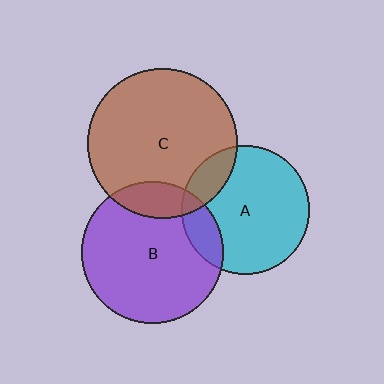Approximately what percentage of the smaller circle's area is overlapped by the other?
Approximately 15%.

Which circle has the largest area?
Circle C (brown).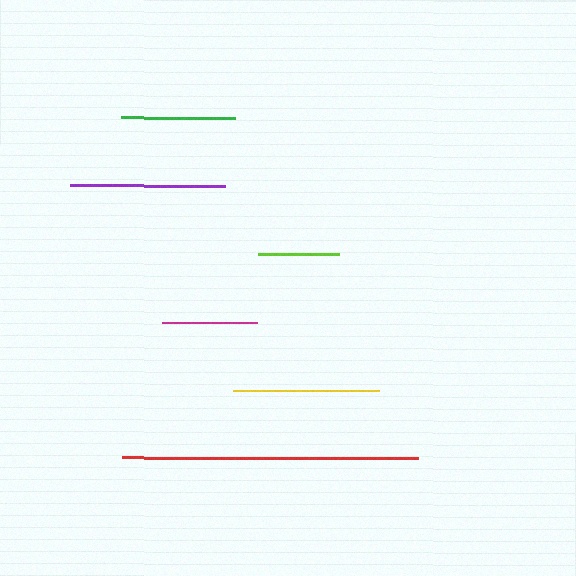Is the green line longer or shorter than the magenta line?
The green line is longer than the magenta line.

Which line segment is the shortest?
The lime line is the shortest at approximately 81 pixels.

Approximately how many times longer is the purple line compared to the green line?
The purple line is approximately 1.4 times the length of the green line.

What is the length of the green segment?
The green segment is approximately 114 pixels long.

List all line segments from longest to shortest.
From longest to shortest: red, purple, yellow, green, magenta, lime.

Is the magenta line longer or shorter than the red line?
The red line is longer than the magenta line.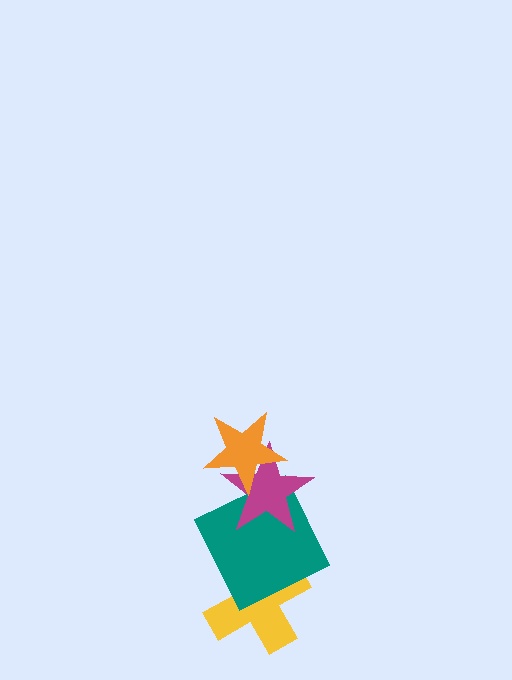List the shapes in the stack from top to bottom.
From top to bottom: the orange star, the magenta star, the teal square, the yellow cross.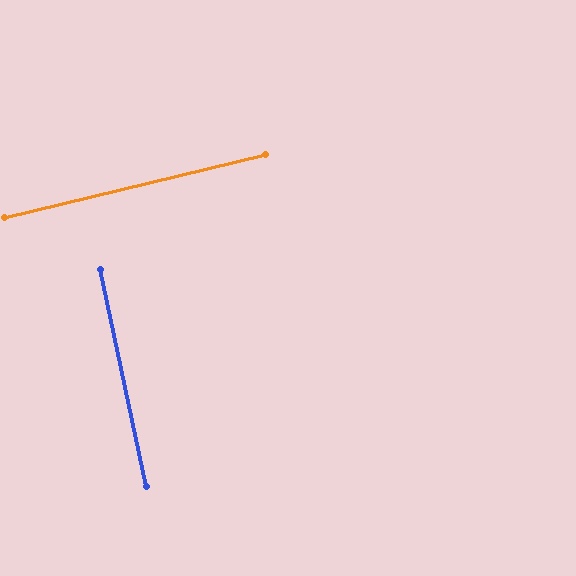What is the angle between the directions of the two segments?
Approximately 89 degrees.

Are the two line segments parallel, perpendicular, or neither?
Perpendicular — they meet at approximately 89°.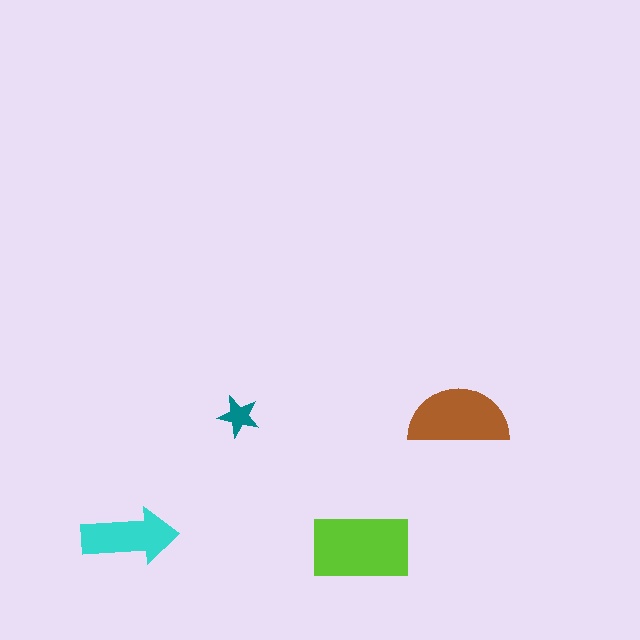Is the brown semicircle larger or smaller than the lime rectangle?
Smaller.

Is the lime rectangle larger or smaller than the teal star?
Larger.